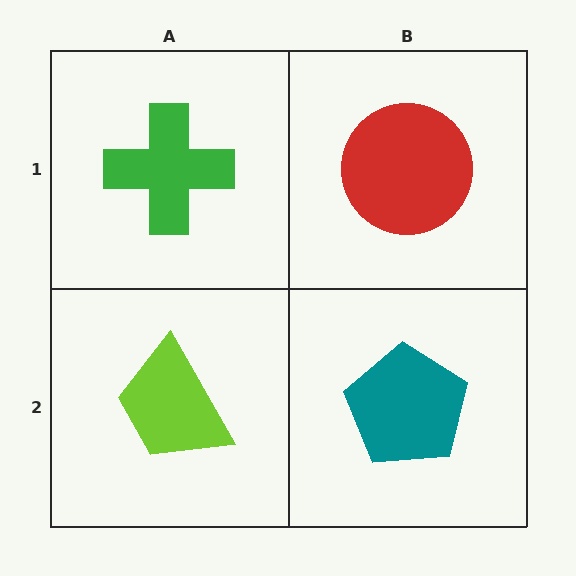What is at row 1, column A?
A green cross.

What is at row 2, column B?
A teal pentagon.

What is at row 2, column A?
A lime trapezoid.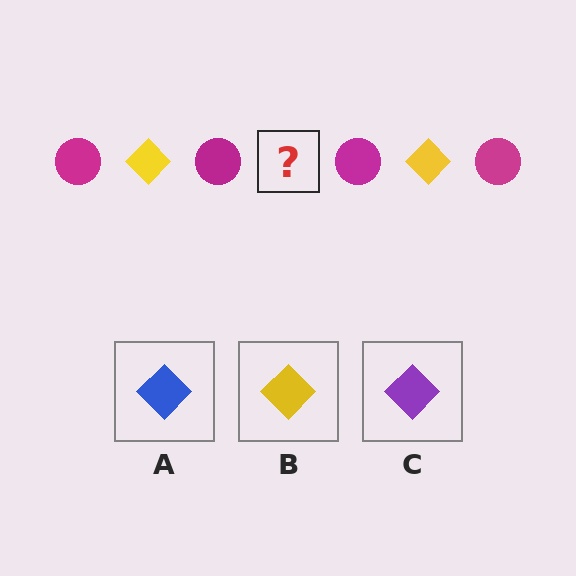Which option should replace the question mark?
Option B.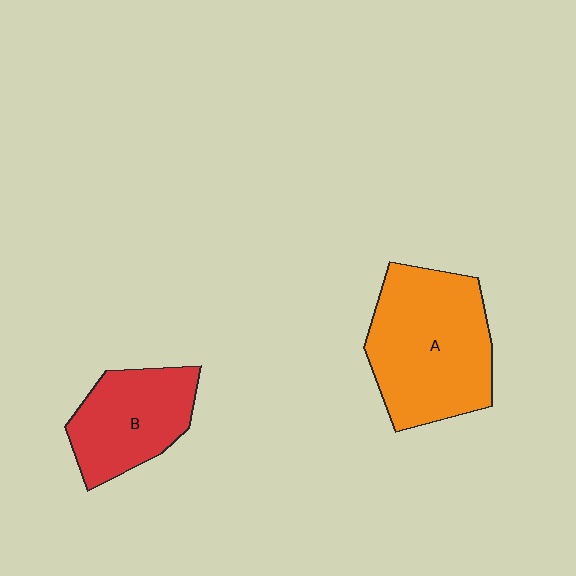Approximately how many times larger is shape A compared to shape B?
Approximately 1.5 times.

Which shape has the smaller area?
Shape B (red).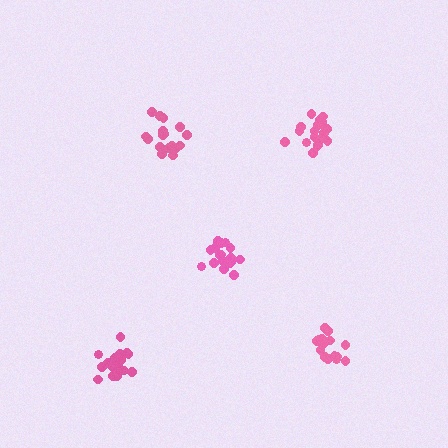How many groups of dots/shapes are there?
There are 5 groups.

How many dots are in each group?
Group 1: 19 dots, Group 2: 17 dots, Group 3: 18 dots, Group 4: 18 dots, Group 5: 17 dots (89 total).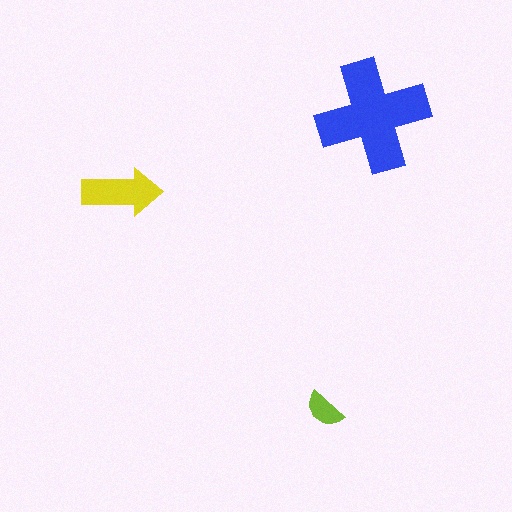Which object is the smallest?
The lime semicircle.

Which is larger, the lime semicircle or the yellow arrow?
The yellow arrow.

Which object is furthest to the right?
The blue cross is rightmost.